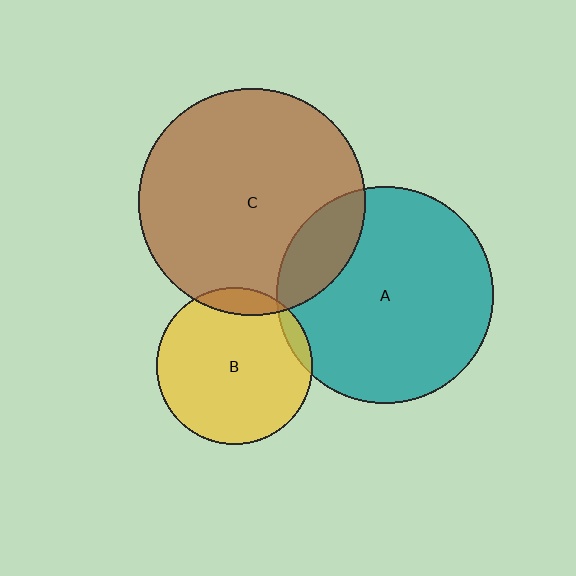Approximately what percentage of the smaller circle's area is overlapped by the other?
Approximately 5%.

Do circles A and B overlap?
Yes.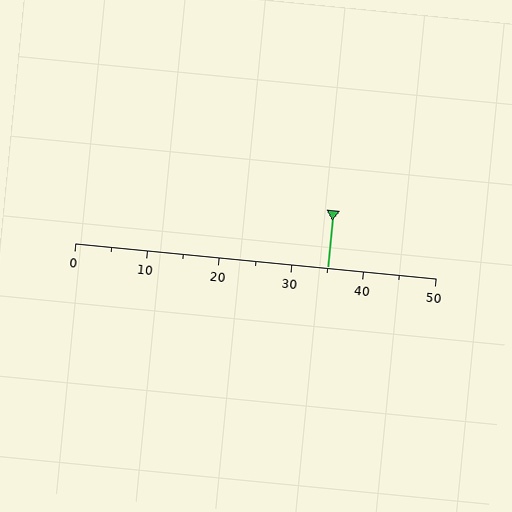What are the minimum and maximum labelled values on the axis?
The axis runs from 0 to 50.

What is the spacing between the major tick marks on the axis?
The major ticks are spaced 10 apart.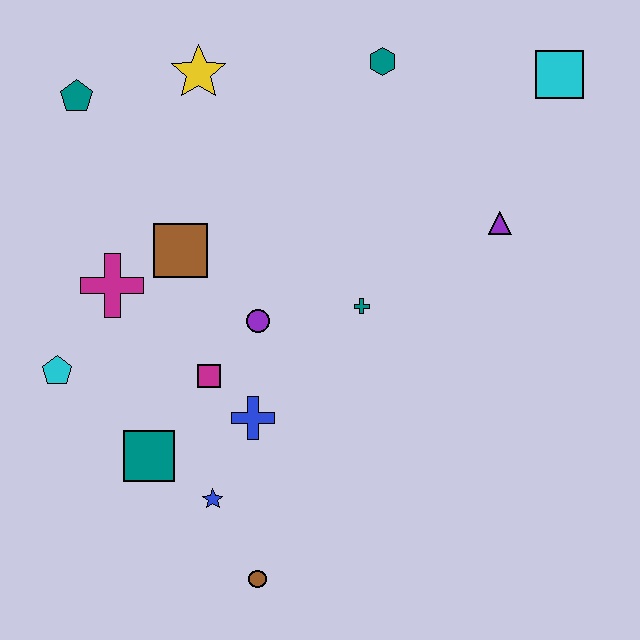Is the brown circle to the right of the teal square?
Yes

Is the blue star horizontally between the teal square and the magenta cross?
No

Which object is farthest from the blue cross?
The cyan square is farthest from the blue cross.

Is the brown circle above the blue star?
No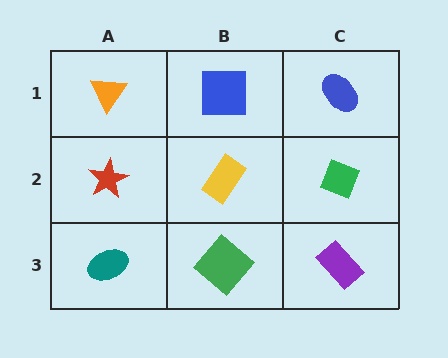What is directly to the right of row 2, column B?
A green diamond.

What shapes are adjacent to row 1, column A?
A red star (row 2, column A), a blue square (row 1, column B).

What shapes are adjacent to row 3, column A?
A red star (row 2, column A), a green diamond (row 3, column B).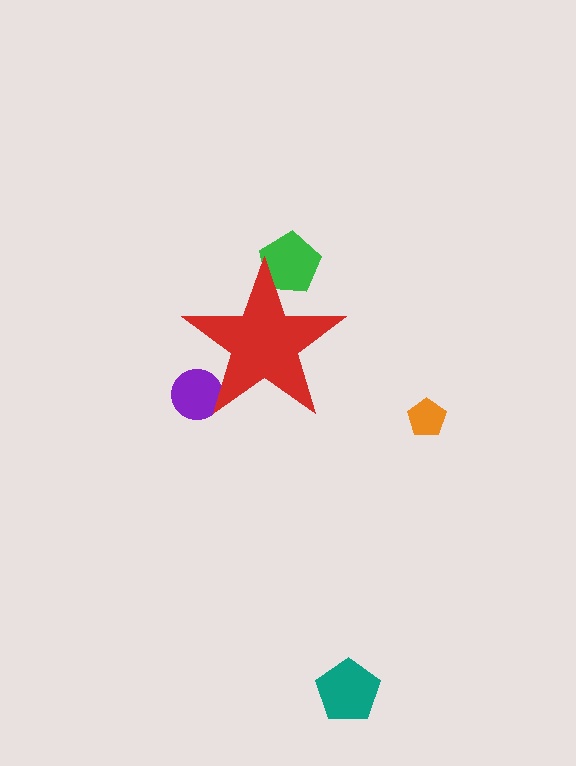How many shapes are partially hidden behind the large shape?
3 shapes are partially hidden.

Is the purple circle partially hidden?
Yes, the purple circle is partially hidden behind the red star.